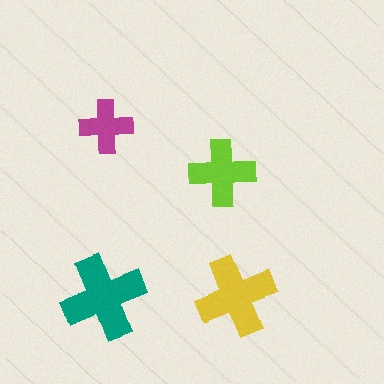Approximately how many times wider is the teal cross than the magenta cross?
About 1.5 times wider.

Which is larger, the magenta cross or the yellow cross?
The yellow one.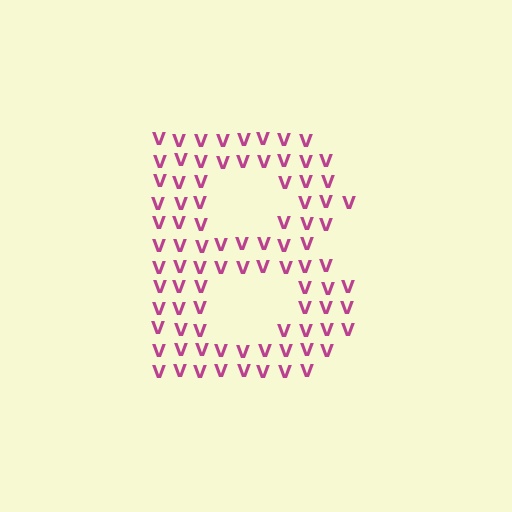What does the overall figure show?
The overall figure shows the letter B.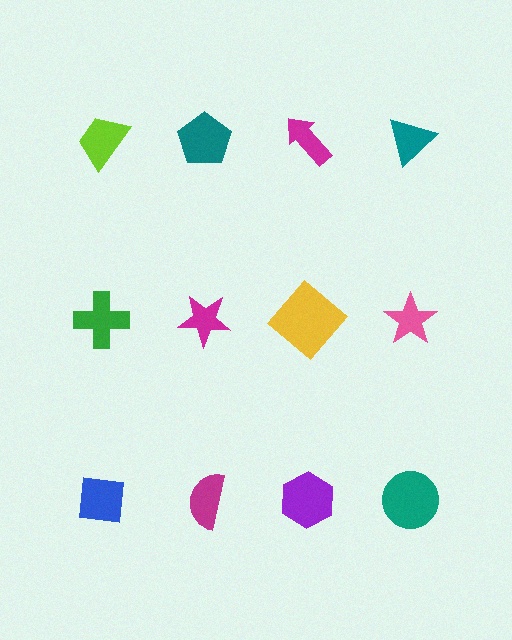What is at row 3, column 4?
A teal circle.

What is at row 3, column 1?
A blue square.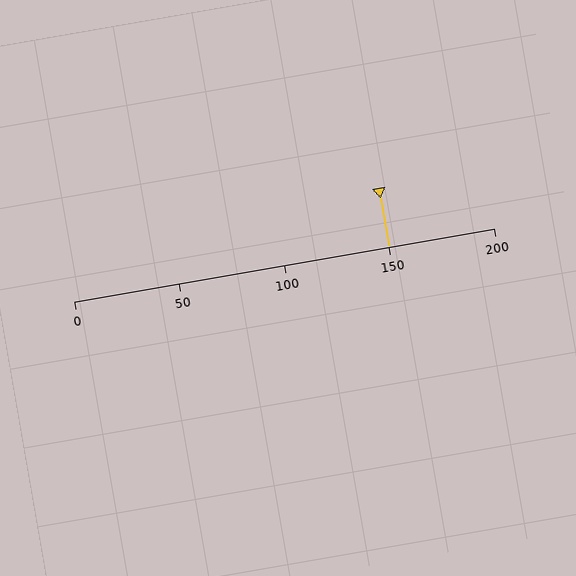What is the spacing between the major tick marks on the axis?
The major ticks are spaced 50 apart.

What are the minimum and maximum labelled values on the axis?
The axis runs from 0 to 200.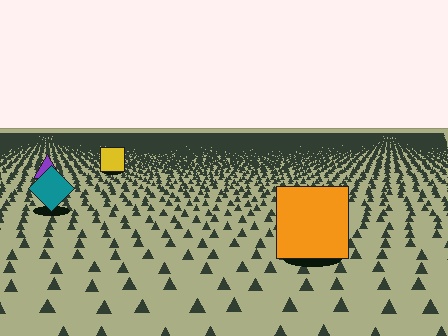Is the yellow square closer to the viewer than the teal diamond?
No. The teal diamond is closer — you can tell from the texture gradient: the ground texture is coarser near it.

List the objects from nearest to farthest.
From nearest to farthest: the orange square, the teal diamond, the purple triangle, the yellow square.